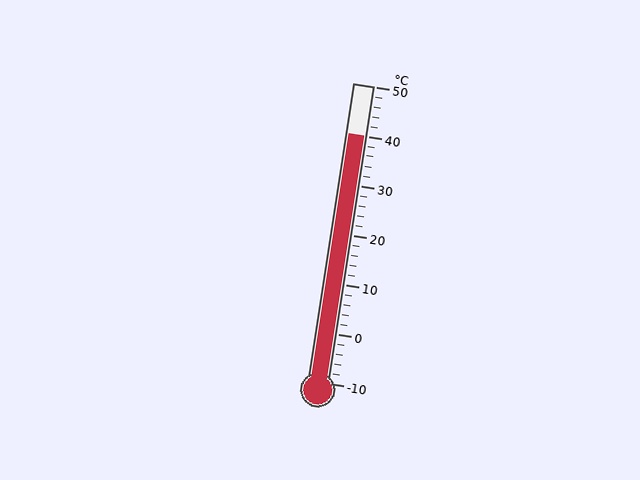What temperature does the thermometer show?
The thermometer shows approximately 40°C.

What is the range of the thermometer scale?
The thermometer scale ranges from -10°C to 50°C.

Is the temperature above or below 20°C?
The temperature is above 20°C.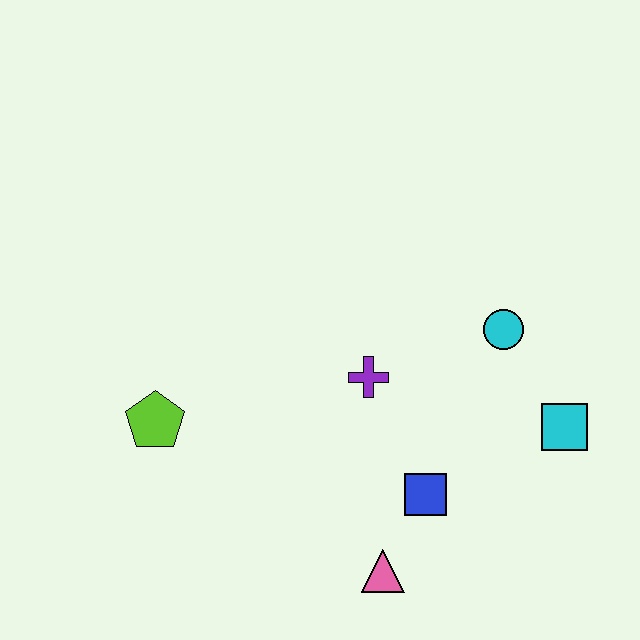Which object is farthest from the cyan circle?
The lime pentagon is farthest from the cyan circle.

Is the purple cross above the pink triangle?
Yes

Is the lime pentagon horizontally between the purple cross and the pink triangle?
No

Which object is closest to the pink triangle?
The blue square is closest to the pink triangle.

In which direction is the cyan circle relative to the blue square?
The cyan circle is above the blue square.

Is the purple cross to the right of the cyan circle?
No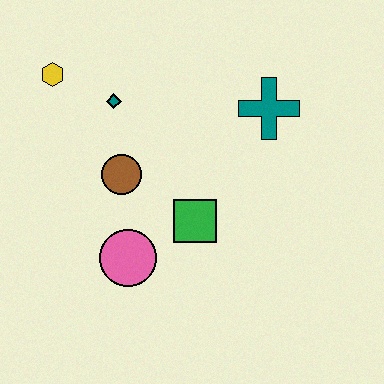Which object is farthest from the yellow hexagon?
The teal cross is farthest from the yellow hexagon.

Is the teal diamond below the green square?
No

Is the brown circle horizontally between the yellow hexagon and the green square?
Yes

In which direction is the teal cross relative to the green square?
The teal cross is above the green square.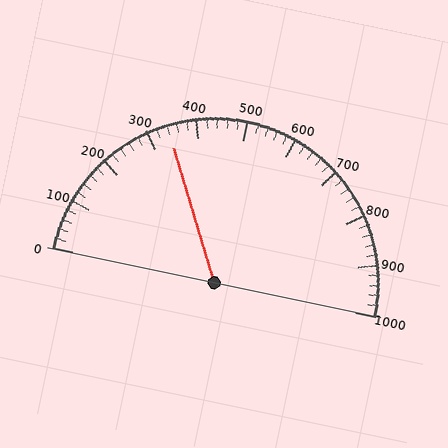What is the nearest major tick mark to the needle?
The nearest major tick mark is 300.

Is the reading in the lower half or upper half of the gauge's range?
The reading is in the lower half of the range (0 to 1000).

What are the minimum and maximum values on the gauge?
The gauge ranges from 0 to 1000.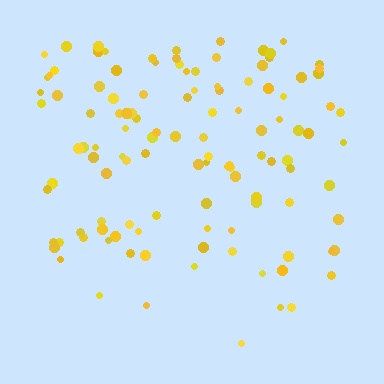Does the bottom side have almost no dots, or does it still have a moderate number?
Still a moderate number, just noticeably fewer than the top.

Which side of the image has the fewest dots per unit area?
The bottom.